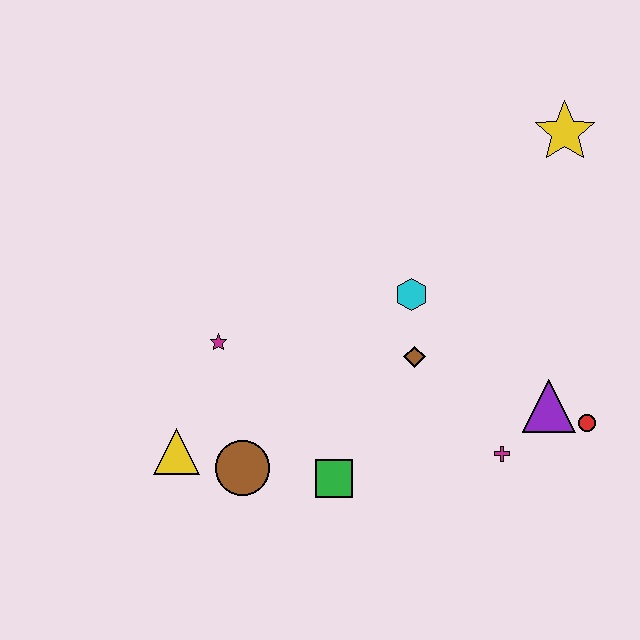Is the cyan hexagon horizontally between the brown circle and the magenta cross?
Yes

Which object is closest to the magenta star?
The yellow triangle is closest to the magenta star.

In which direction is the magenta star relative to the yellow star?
The magenta star is to the left of the yellow star.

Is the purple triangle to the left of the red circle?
Yes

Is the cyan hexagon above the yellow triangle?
Yes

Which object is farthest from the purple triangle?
The yellow triangle is farthest from the purple triangle.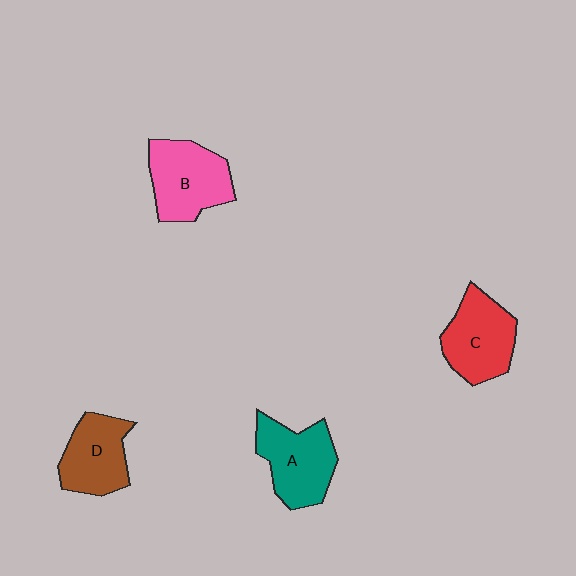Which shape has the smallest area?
Shape D (brown).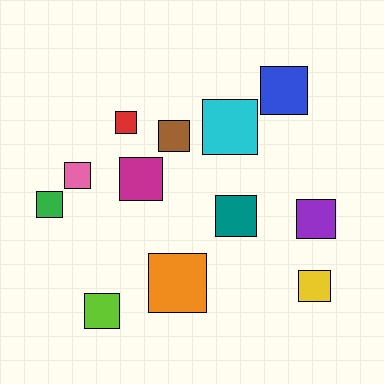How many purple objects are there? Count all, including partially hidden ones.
There is 1 purple object.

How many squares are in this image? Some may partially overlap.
There are 12 squares.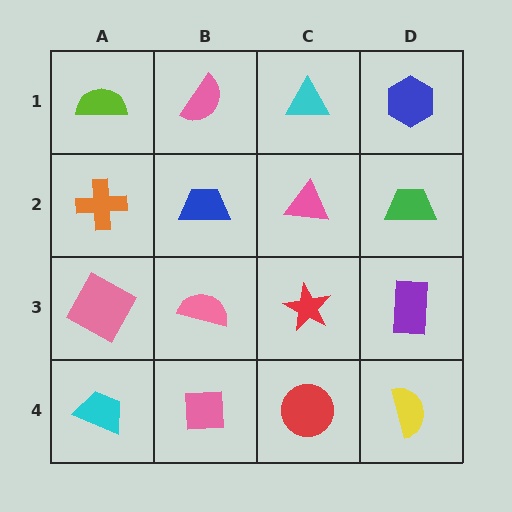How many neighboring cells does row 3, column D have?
3.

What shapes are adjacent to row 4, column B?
A pink semicircle (row 3, column B), a cyan trapezoid (row 4, column A), a red circle (row 4, column C).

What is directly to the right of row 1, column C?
A blue hexagon.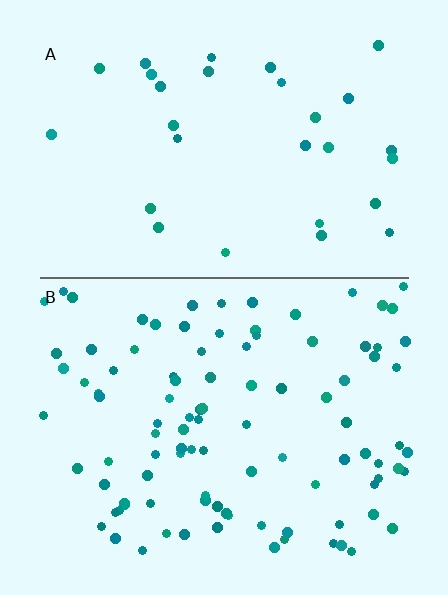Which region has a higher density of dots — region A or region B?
B (the bottom).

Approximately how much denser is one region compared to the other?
Approximately 3.4× — region B over region A.